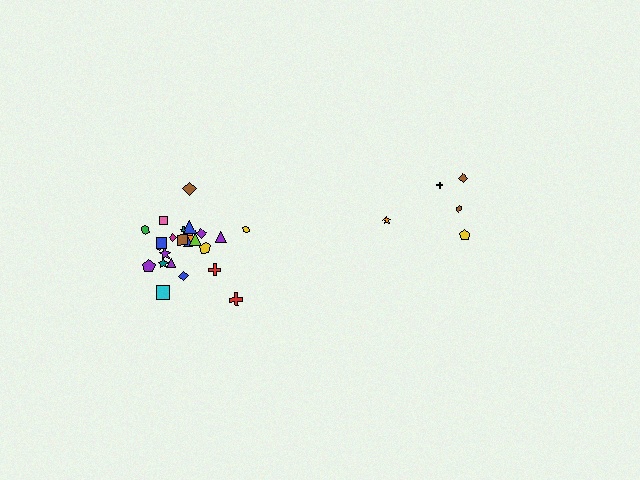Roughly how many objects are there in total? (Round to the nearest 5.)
Roughly 30 objects in total.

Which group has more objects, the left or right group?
The left group.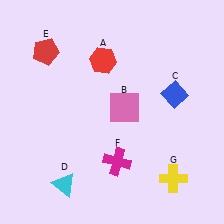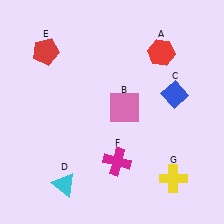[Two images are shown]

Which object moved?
The red hexagon (A) moved right.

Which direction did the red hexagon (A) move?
The red hexagon (A) moved right.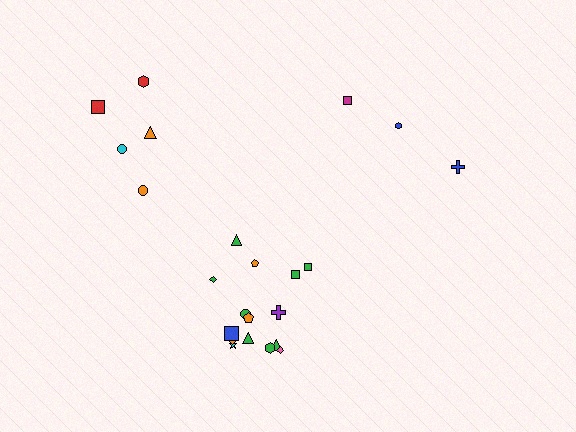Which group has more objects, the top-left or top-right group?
The top-left group.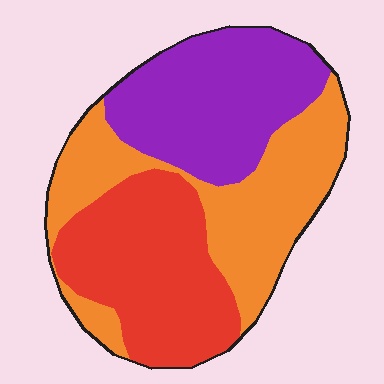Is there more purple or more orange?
Orange.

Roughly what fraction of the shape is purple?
Purple takes up about one third (1/3) of the shape.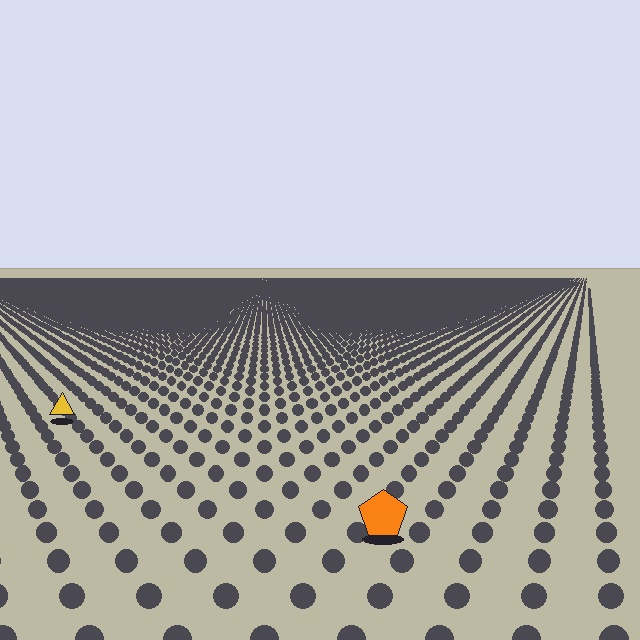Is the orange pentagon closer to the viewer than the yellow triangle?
Yes. The orange pentagon is closer — you can tell from the texture gradient: the ground texture is coarser near it.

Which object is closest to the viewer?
The orange pentagon is closest. The texture marks near it are larger and more spread out.